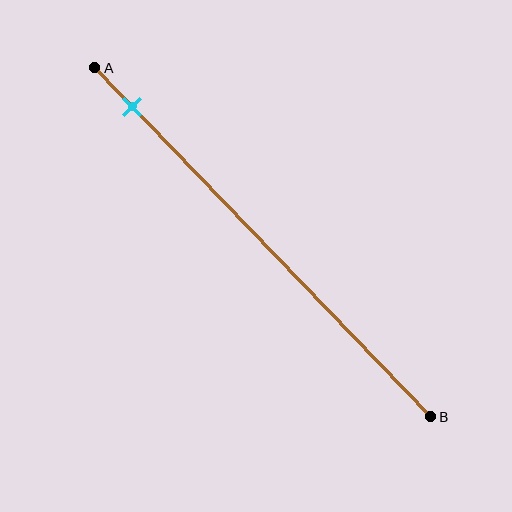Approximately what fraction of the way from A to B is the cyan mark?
The cyan mark is approximately 10% of the way from A to B.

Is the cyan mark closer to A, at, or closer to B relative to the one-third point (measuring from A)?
The cyan mark is closer to point A than the one-third point of segment AB.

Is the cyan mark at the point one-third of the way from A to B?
No, the mark is at about 10% from A, not at the 33% one-third point.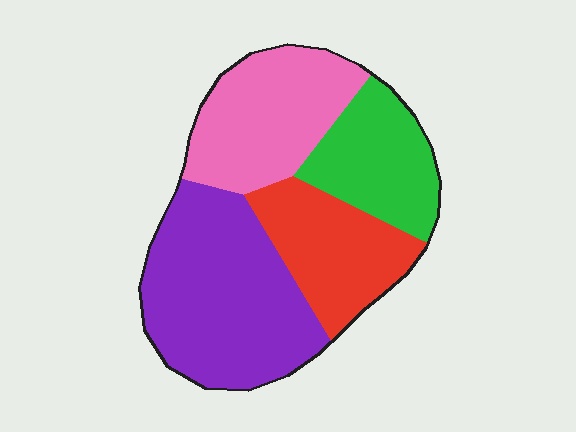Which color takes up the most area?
Purple, at roughly 35%.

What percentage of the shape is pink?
Pink takes up about one quarter (1/4) of the shape.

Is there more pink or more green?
Pink.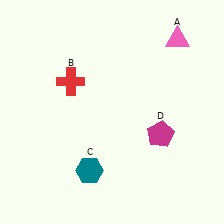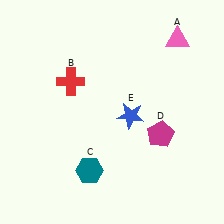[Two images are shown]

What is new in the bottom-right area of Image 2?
A blue star (E) was added in the bottom-right area of Image 2.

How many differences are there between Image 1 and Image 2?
There is 1 difference between the two images.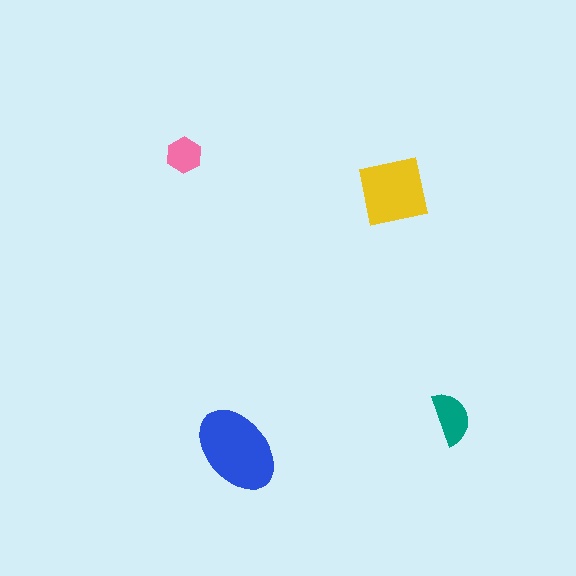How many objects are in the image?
There are 4 objects in the image.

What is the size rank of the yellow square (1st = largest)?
2nd.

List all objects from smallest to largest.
The pink hexagon, the teal semicircle, the yellow square, the blue ellipse.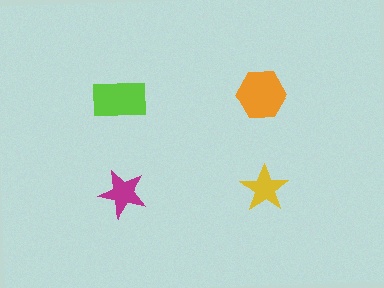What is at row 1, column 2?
An orange hexagon.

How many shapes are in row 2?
2 shapes.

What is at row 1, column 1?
A lime rectangle.